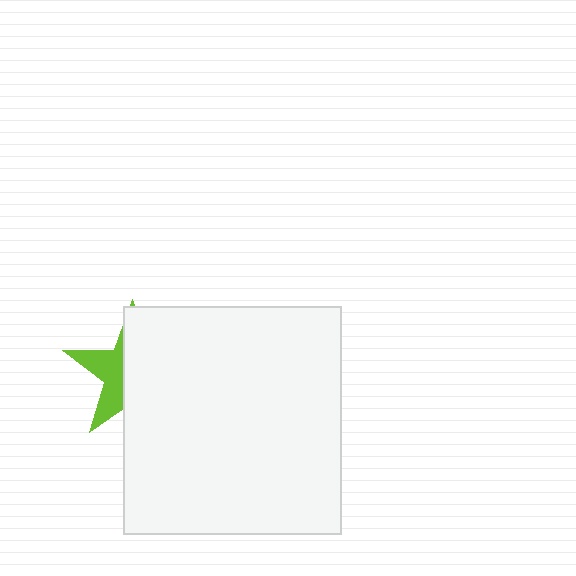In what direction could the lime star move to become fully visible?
The lime star could move left. That would shift it out from behind the white rectangle entirely.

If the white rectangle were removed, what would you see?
You would see the complete lime star.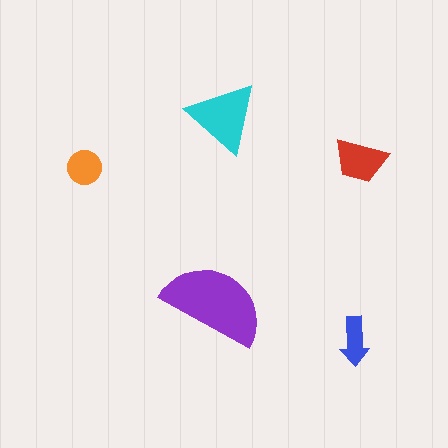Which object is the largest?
The purple semicircle.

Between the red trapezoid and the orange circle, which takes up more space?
The red trapezoid.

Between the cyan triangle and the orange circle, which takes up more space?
The cyan triangle.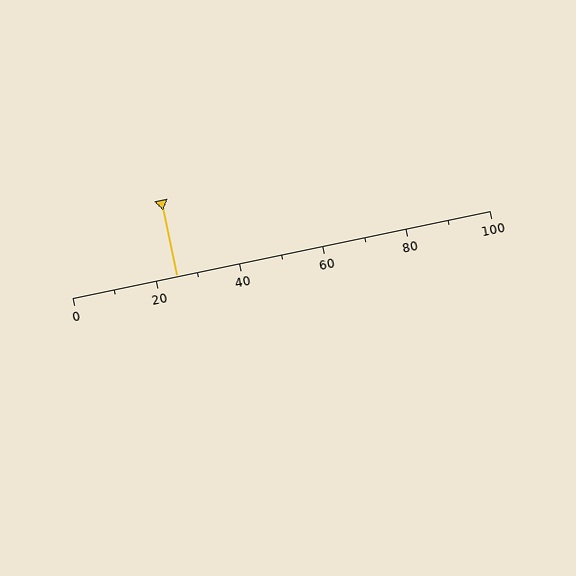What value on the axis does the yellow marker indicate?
The marker indicates approximately 25.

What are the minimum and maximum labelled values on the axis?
The axis runs from 0 to 100.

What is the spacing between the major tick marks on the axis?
The major ticks are spaced 20 apart.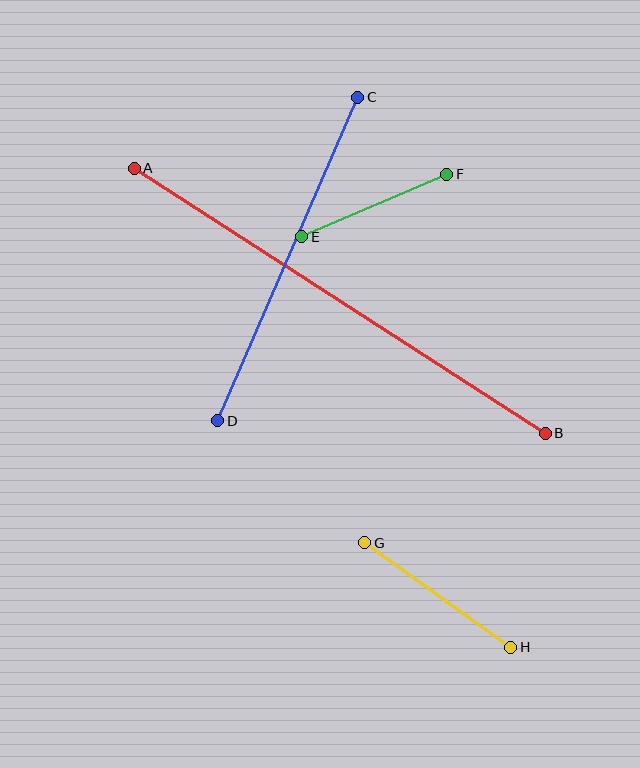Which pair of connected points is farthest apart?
Points A and B are farthest apart.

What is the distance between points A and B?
The distance is approximately 489 pixels.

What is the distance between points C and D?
The distance is approximately 352 pixels.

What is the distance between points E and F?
The distance is approximately 158 pixels.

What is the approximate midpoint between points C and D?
The midpoint is at approximately (288, 259) pixels.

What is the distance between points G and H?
The distance is approximately 179 pixels.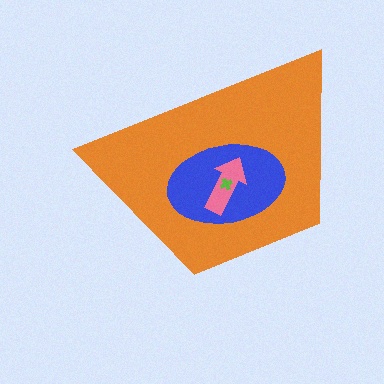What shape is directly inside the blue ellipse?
The pink arrow.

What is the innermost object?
The lime cross.